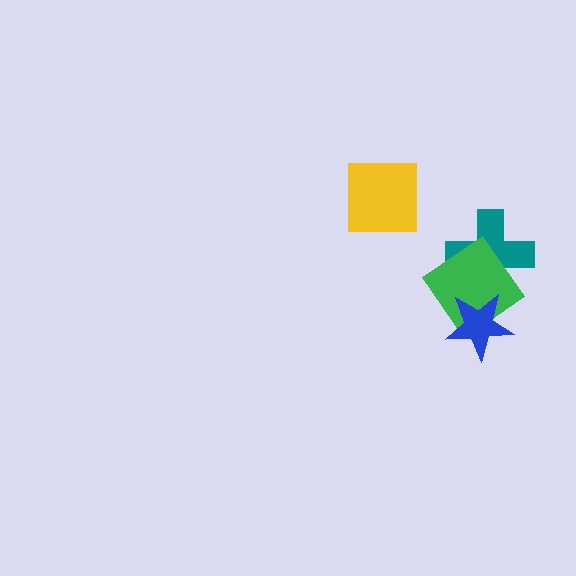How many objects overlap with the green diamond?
2 objects overlap with the green diamond.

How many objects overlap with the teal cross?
2 objects overlap with the teal cross.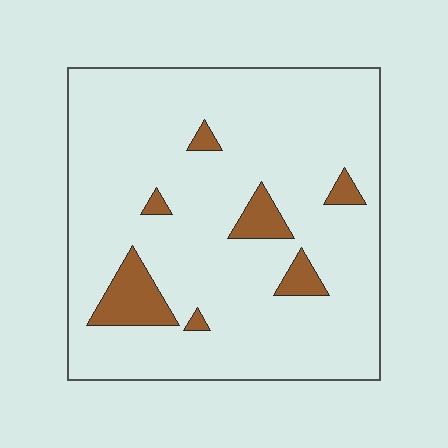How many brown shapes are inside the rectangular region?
7.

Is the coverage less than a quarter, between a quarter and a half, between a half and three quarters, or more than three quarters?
Less than a quarter.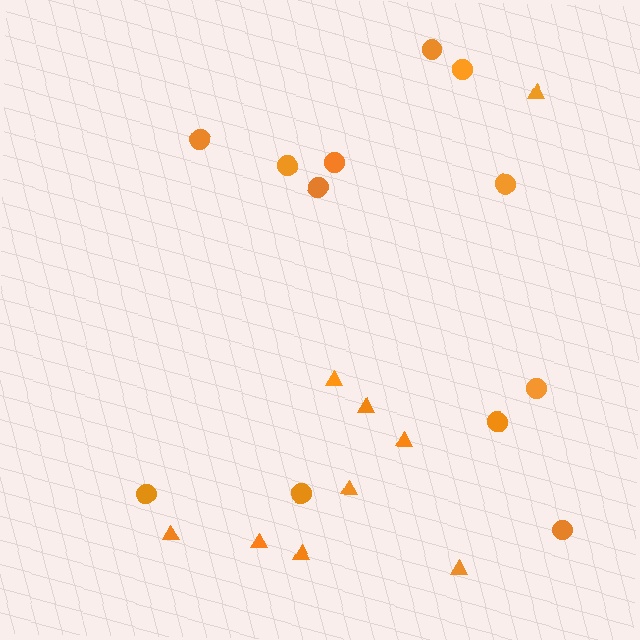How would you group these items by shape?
There are 2 groups: one group of circles (12) and one group of triangles (9).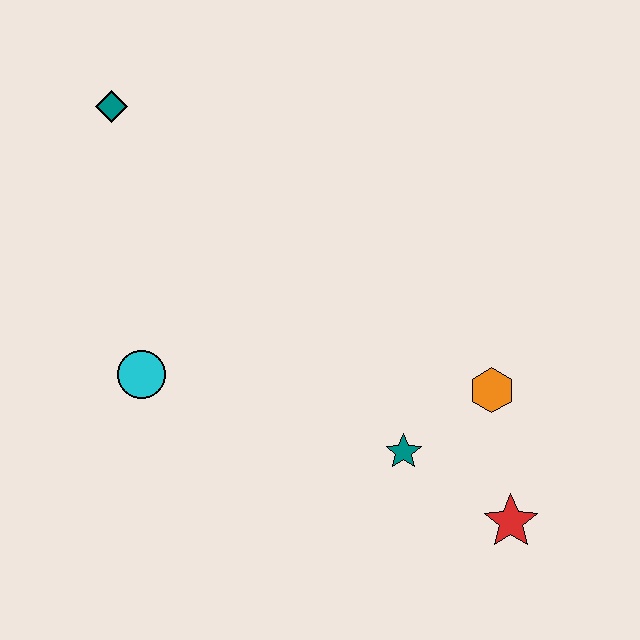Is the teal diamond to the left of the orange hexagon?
Yes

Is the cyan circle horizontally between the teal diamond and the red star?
Yes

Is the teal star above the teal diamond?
No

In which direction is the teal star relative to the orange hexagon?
The teal star is to the left of the orange hexagon.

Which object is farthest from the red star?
The teal diamond is farthest from the red star.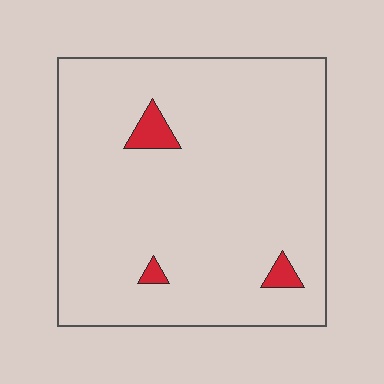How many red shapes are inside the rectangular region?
3.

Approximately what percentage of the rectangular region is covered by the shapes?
Approximately 5%.